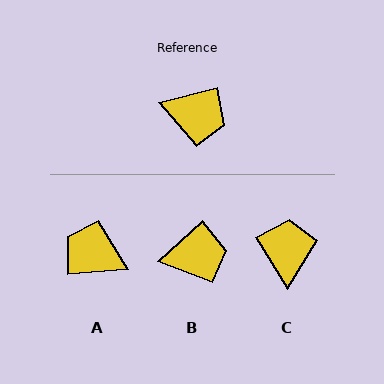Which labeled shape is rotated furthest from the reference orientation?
A, about 171 degrees away.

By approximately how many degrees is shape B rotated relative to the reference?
Approximately 29 degrees counter-clockwise.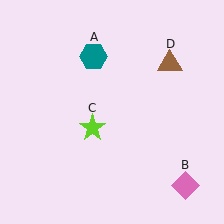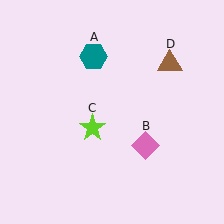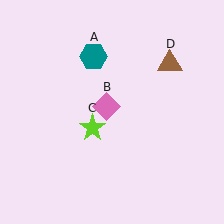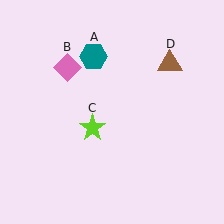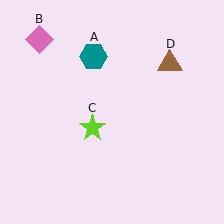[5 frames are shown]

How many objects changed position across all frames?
1 object changed position: pink diamond (object B).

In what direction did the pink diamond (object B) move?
The pink diamond (object B) moved up and to the left.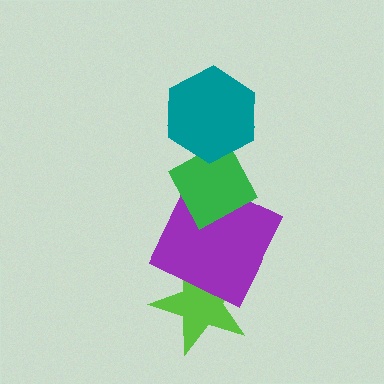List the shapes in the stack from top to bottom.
From top to bottom: the teal hexagon, the green diamond, the purple square, the lime star.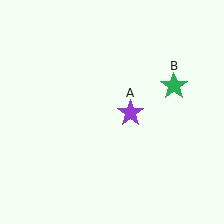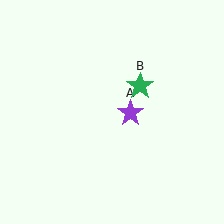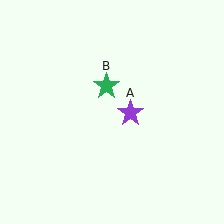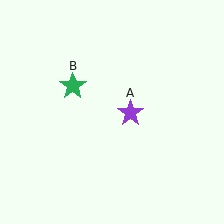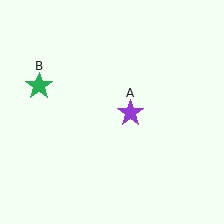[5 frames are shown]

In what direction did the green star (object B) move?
The green star (object B) moved left.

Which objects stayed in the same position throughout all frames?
Purple star (object A) remained stationary.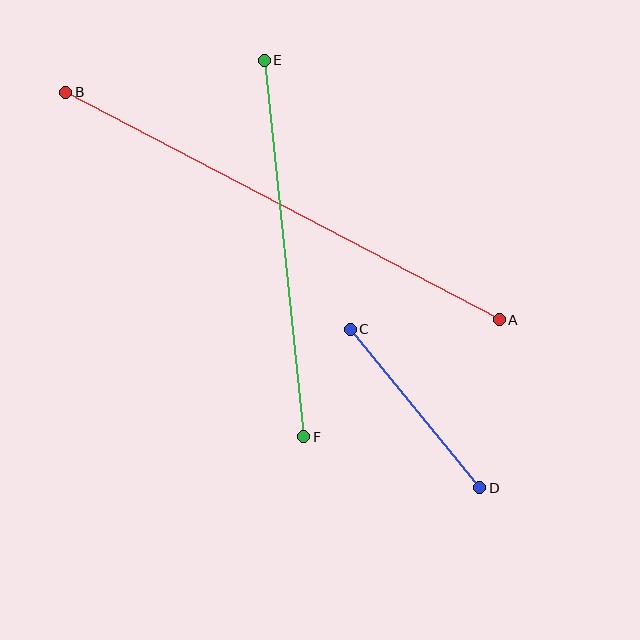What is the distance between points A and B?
The distance is approximately 490 pixels.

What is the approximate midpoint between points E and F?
The midpoint is at approximately (284, 249) pixels.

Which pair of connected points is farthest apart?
Points A and B are farthest apart.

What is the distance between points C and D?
The distance is approximately 205 pixels.